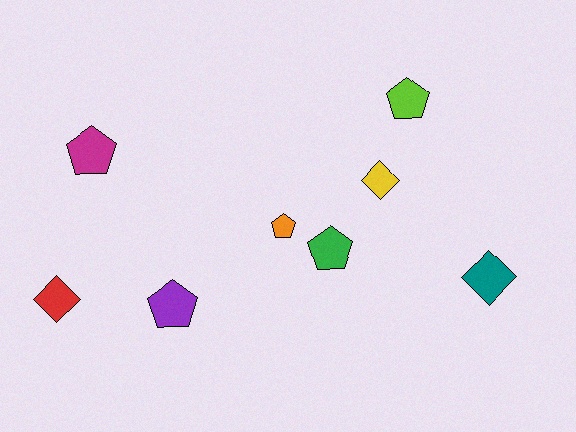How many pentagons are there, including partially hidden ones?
There are 5 pentagons.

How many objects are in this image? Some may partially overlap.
There are 8 objects.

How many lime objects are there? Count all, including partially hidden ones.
There is 1 lime object.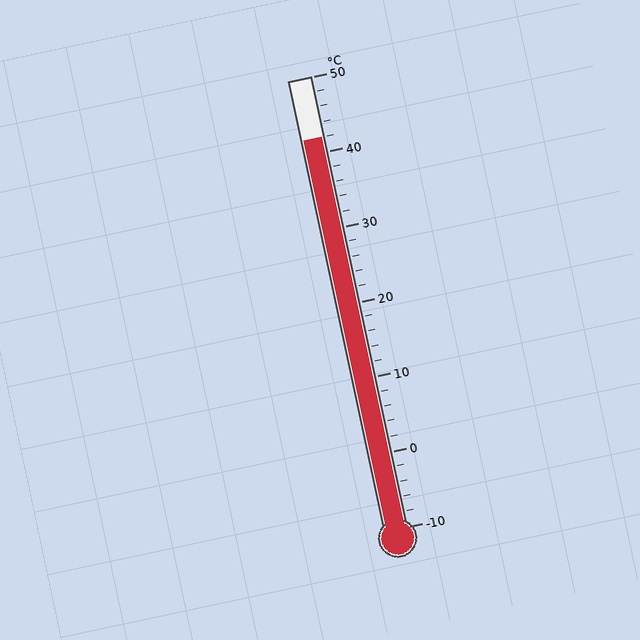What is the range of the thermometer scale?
The thermometer scale ranges from -10°C to 50°C.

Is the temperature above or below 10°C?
The temperature is above 10°C.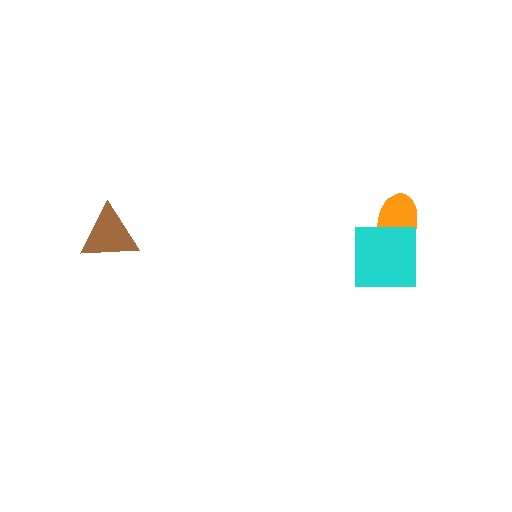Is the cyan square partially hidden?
No, no other shape covers it.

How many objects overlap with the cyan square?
1 object overlaps with the cyan square.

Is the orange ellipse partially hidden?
Yes, it is partially covered by another shape.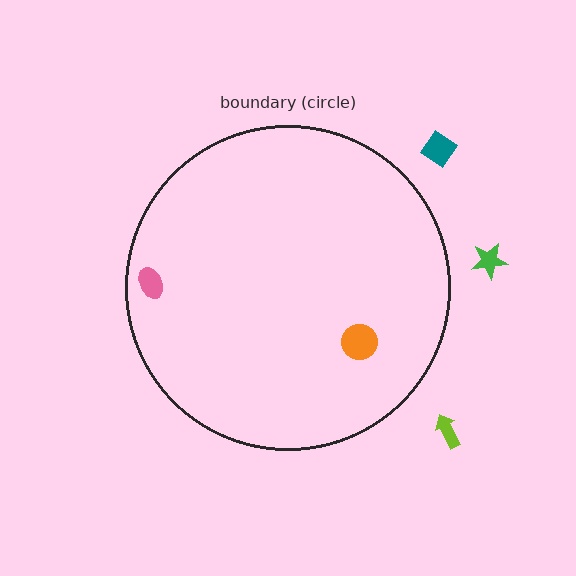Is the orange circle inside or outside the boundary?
Inside.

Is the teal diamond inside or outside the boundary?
Outside.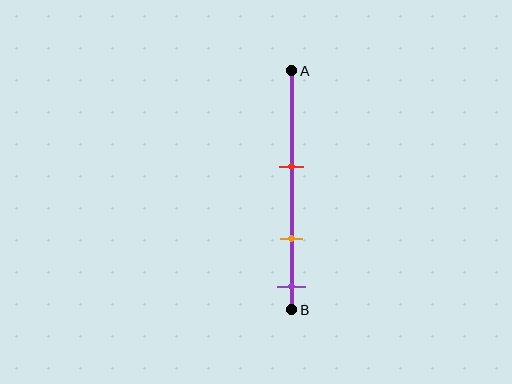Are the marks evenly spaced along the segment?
Yes, the marks are approximately evenly spaced.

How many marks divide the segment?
There are 3 marks dividing the segment.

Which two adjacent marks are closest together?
The orange and purple marks are the closest adjacent pair.